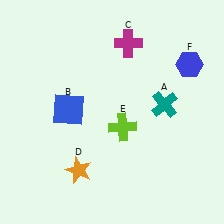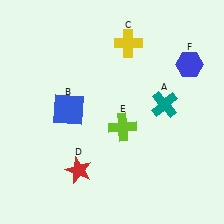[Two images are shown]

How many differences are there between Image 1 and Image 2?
There are 2 differences between the two images.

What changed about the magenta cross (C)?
In Image 1, C is magenta. In Image 2, it changed to yellow.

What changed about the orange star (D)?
In Image 1, D is orange. In Image 2, it changed to red.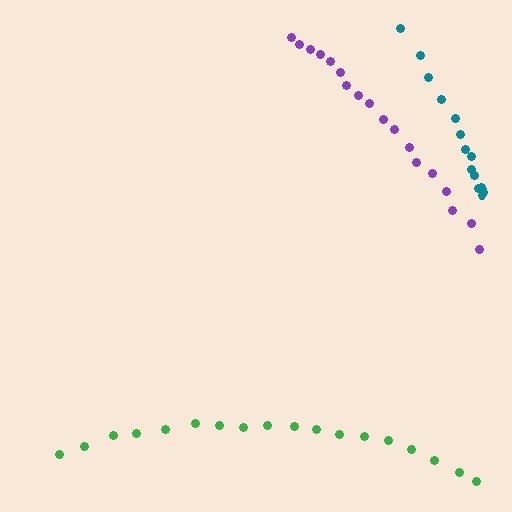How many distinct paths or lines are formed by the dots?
There are 3 distinct paths.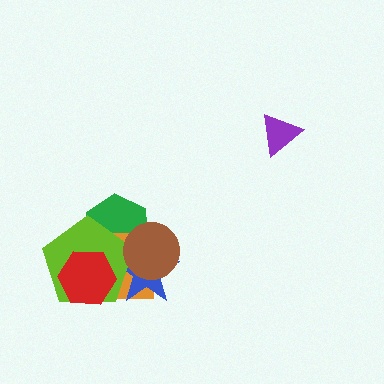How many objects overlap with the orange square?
5 objects overlap with the orange square.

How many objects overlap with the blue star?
4 objects overlap with the blue star.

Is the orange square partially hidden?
Yes, it is partially covered by another shape.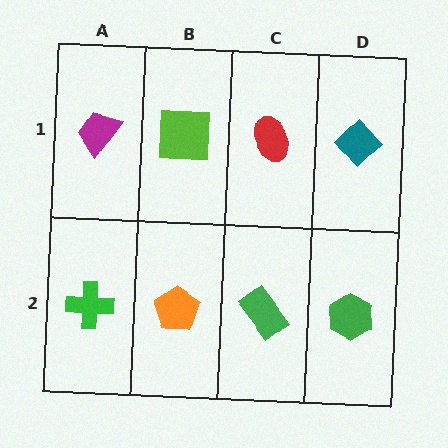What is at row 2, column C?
A green rectangle.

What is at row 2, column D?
A green hexagon.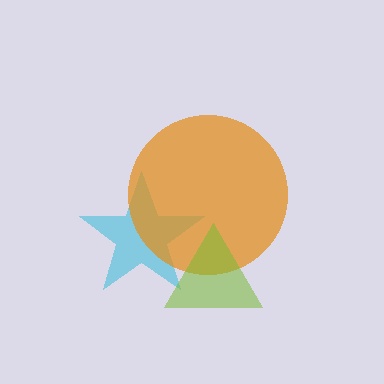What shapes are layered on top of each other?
The layered shapes are: a cyan star, an orange circle, a lime triangle.